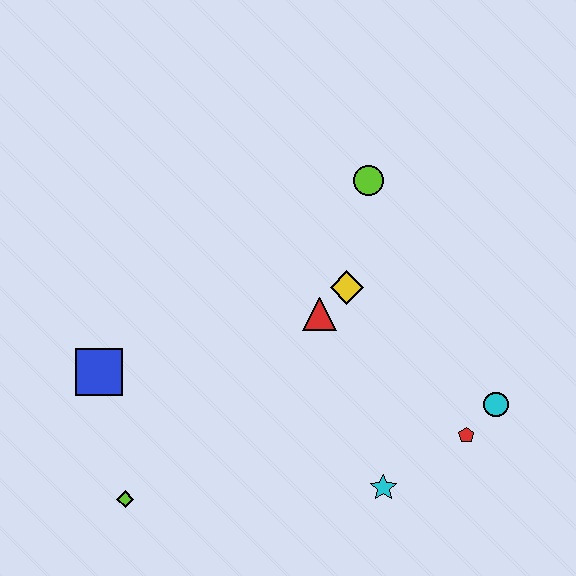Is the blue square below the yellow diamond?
Yes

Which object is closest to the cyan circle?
The red pentagon is closest to the cyan circle.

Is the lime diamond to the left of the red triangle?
Yes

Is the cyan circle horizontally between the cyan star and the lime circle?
No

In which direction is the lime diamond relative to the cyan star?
The lime diamond is to the left of the cyan star.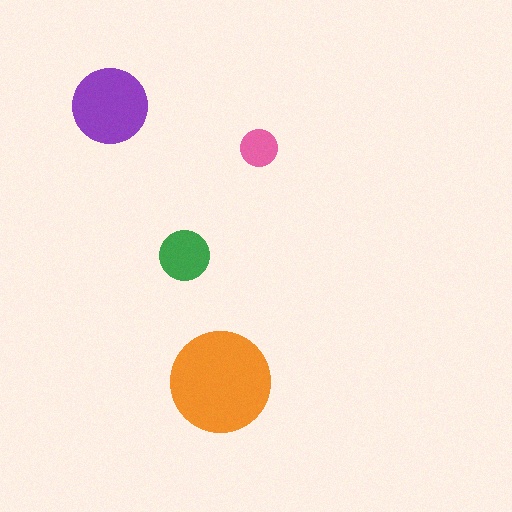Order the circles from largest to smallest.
the orange one, the purple one, the green one, the pink one.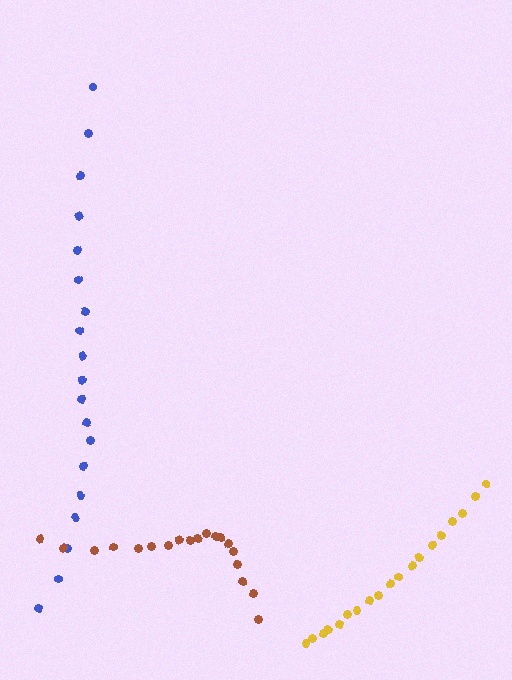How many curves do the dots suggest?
There are 3 distinct paths.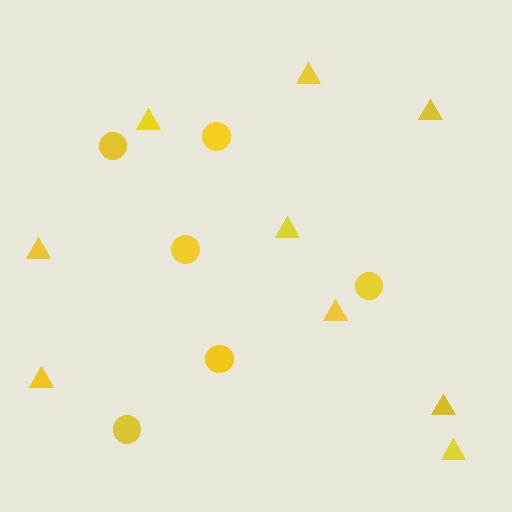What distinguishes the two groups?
There are 2 groups: one group of circles (6) and one group of triangles (9).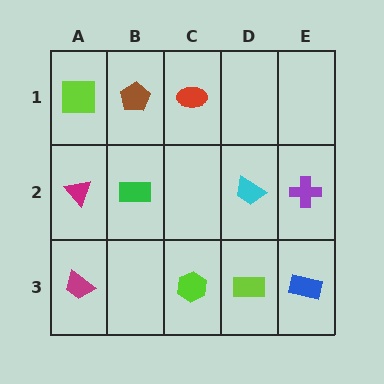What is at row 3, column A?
A magenta trapezoid.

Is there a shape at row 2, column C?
No, that cell is empty.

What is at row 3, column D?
A lime rectangle.